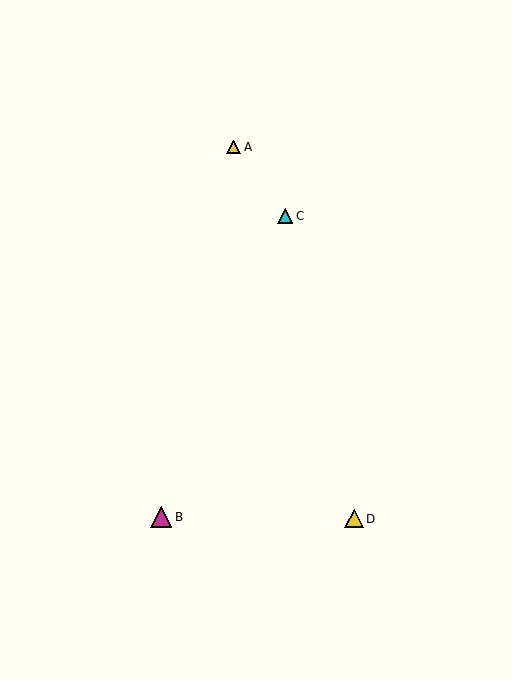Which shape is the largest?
The magenta triangle (labeled B) is the largest.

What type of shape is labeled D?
Shape D is a yellow triangle.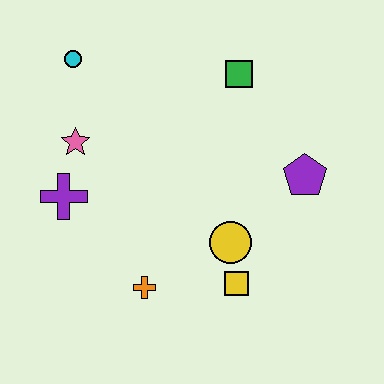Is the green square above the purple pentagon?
Yes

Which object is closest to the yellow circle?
The yellow square is closest to the yellow circle.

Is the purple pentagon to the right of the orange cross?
Yes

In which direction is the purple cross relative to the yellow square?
The purple cross is to the left of the yellow square.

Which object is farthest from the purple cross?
The purple pentagon is farthest from the purple cross.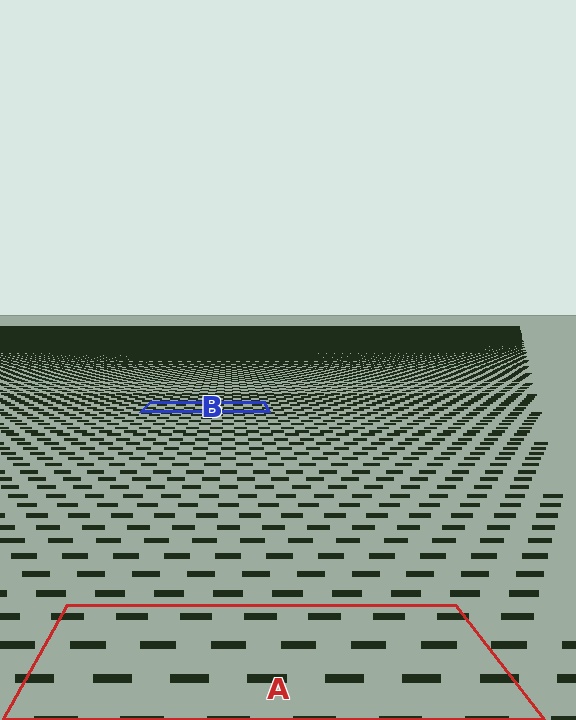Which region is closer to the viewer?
Region A is closer. The texture elements there are larger and more spread out.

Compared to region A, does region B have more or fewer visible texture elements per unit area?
Region B has more texture elements per unit area — they are packed more densely because it is farther away.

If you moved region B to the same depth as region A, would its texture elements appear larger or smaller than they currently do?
They would appear larger. At a closer depth, the same texture elements are projected at a bigger on-screen size.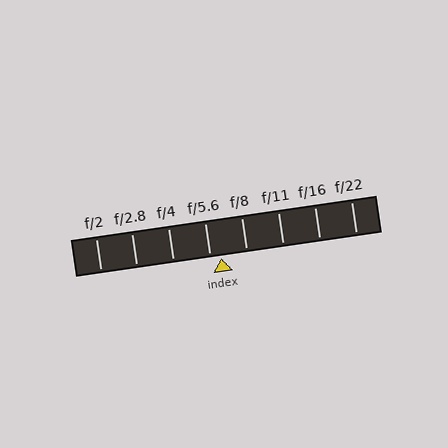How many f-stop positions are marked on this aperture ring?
There are 8 f-stop positions marked.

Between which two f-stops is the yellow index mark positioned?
The index mark is between f/5.6 and f/8.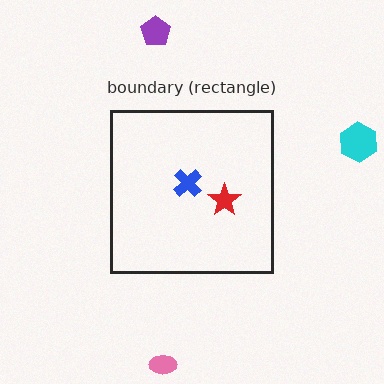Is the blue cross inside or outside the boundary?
Inside.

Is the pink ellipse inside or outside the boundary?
Outside.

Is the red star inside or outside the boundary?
Inside.